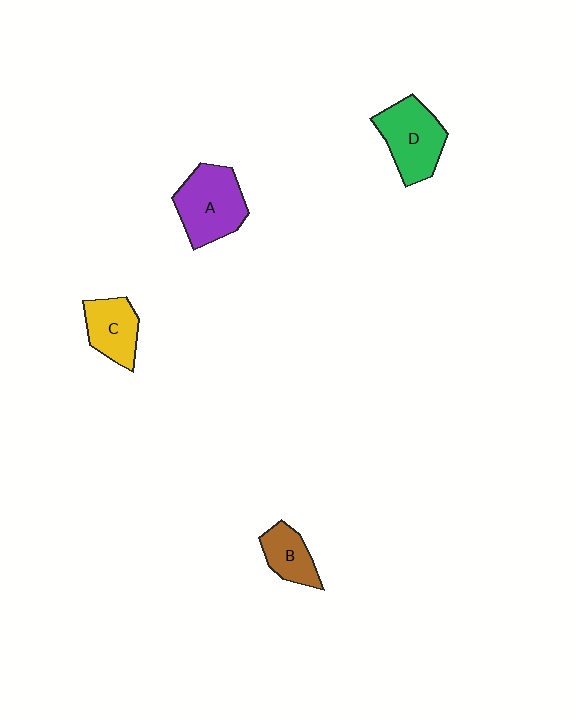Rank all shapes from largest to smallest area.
From largest to smallest: A (purple), D (green), C (yellow), B (brown).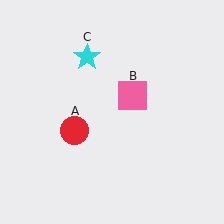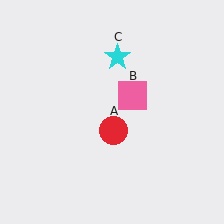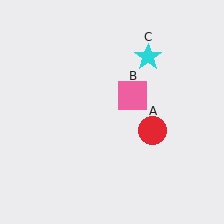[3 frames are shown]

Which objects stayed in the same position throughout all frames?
Pink square (object B) remained stationary.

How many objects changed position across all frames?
2 objects changed position: red circle (object A), cyan star (object C).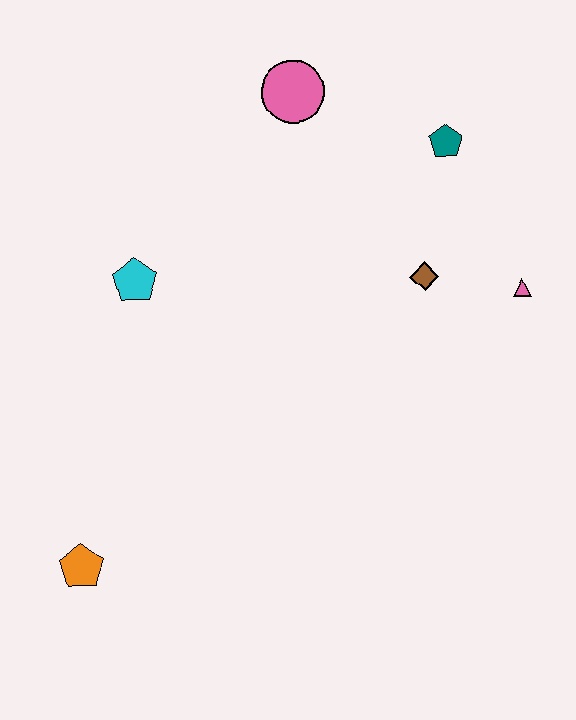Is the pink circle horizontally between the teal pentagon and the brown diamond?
No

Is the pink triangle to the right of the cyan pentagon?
Yes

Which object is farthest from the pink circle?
The orange pentagon is farthest from the pink circle.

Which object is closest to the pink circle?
The teal pentagon is closest to the pink circle.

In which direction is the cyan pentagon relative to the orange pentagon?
The cyan pentagon is above the orange pentagon.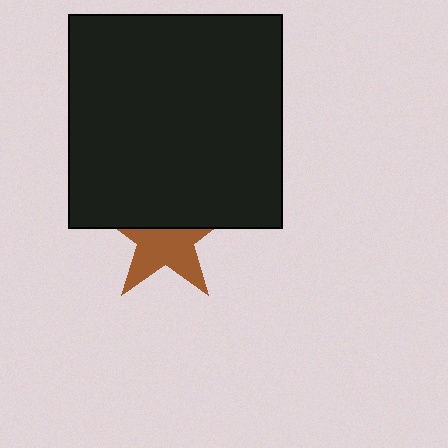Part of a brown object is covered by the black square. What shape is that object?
It is a star.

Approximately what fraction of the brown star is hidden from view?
Roughly 47% of the brown star is hidden behind the black square.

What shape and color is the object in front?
The object in front is a black square.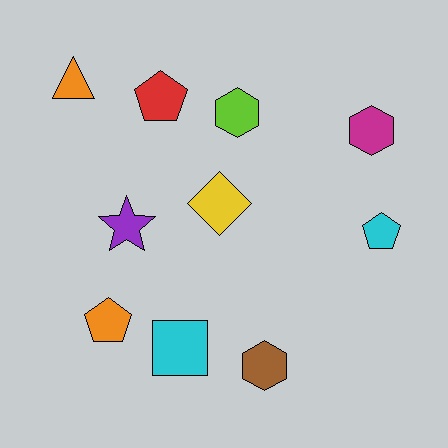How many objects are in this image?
There are 10 objects.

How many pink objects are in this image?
There are no pink objects.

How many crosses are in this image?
There are no crosses.